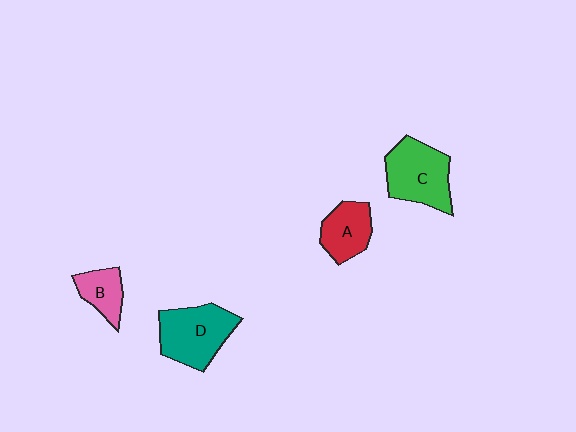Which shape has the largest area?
Shape D (teal).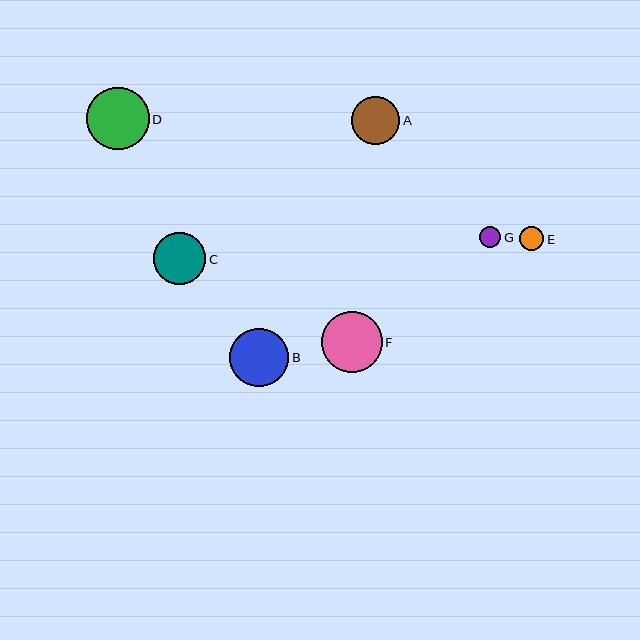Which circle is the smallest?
Circle G is the smallest with a size of approximately 21 pixels.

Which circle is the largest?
Circle D is the largest with a size of approximately 63 pixels.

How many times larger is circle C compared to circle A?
Circle C is approximately 1.1 times the size of circle A.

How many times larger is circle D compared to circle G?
Circle D is approximately 2.9 times the size of circle G.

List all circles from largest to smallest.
From largest to smallest: D, F, B, C, A, E, G.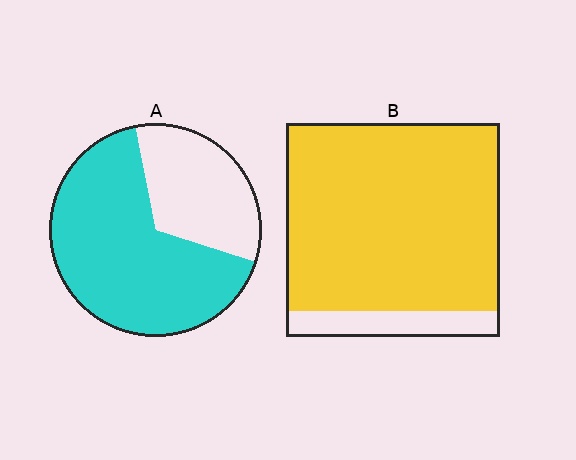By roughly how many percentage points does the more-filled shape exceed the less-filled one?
By roughly 20 percentage points (B over A).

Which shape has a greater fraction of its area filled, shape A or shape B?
Shape B.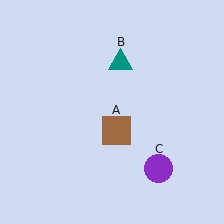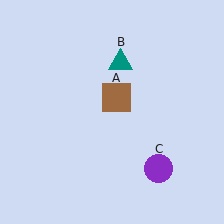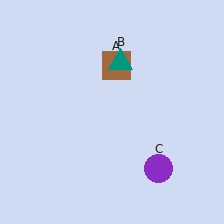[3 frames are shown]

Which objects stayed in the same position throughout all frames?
Teal triangle (object B) and purple circle (object C) remained stationary.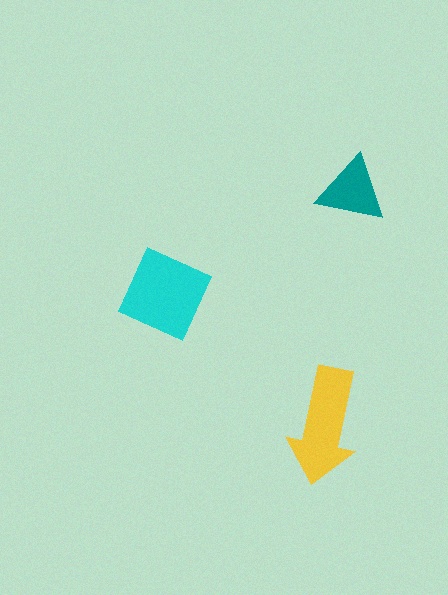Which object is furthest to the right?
The teal triangle is rightmost.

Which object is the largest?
The cyan diamond.